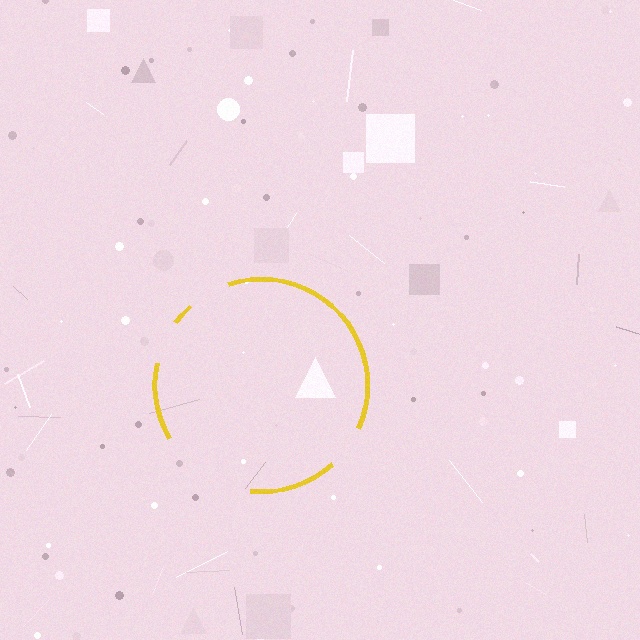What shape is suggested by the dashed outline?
The dashed outline suggests a circle.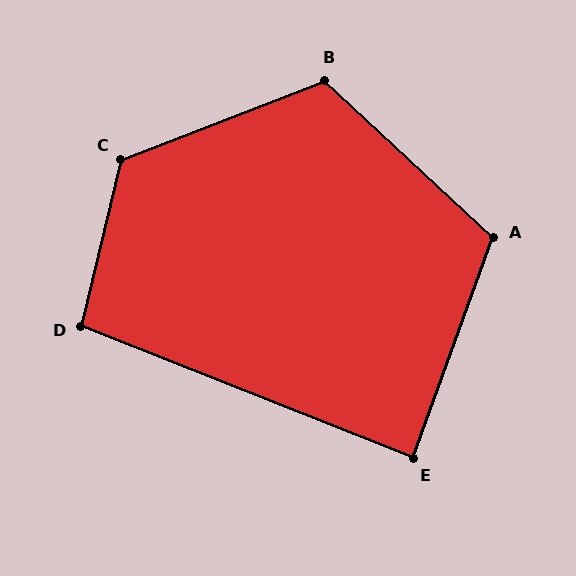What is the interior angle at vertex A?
Approximately 113 degrees (obtuse).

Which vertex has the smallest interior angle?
E, at approximately 88 degrees.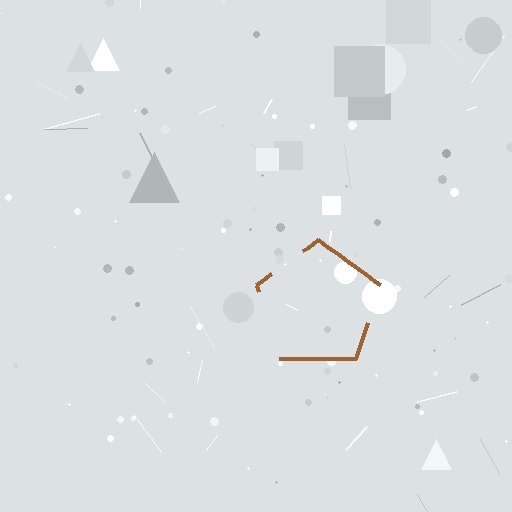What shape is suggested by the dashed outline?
The dashed outline suggests a pentagon.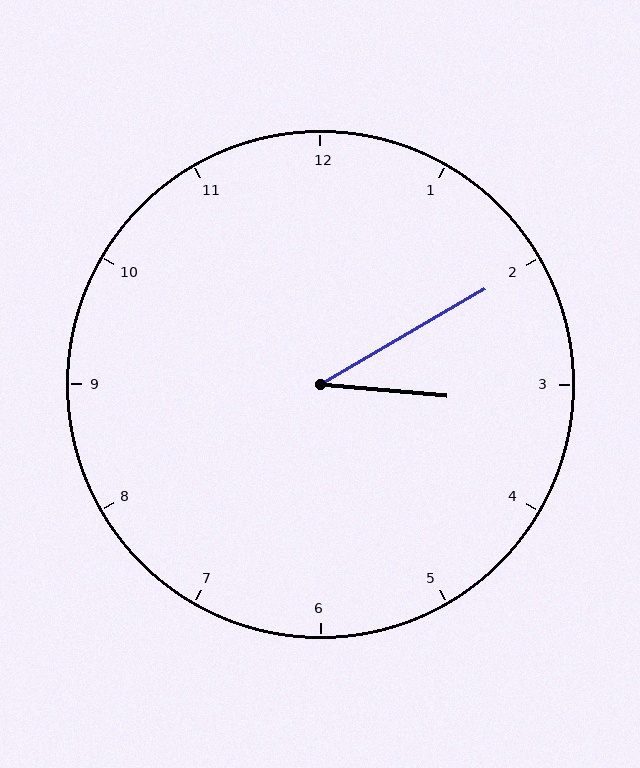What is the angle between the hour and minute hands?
Approximately 35 degrees.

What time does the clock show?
3:10.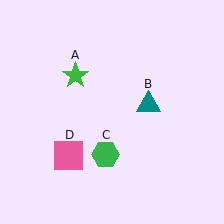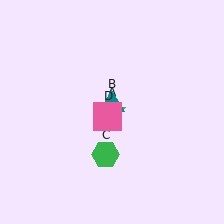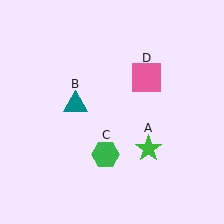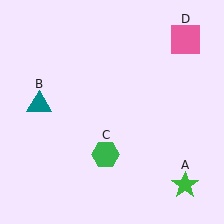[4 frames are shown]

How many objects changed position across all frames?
3 objects changed position: green star (object A), teal triangle (object B), pink square (object D).